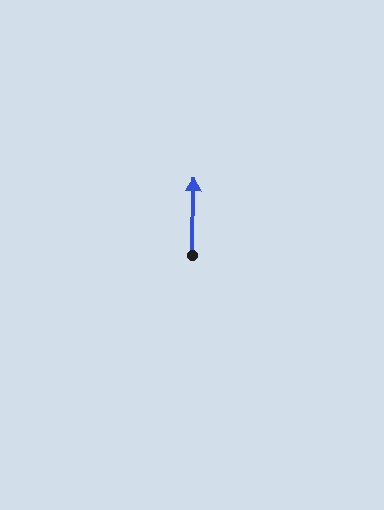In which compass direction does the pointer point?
North.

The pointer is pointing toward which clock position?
Roughly 12 o'clock.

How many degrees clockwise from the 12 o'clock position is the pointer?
Approximately 1 degrees.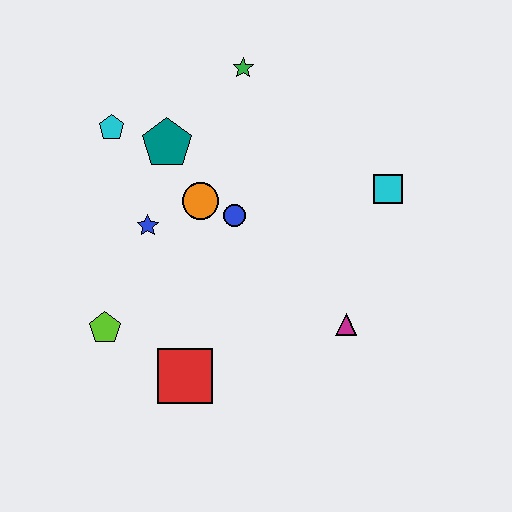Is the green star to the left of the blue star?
No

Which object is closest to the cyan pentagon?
The teal pentagon is closest to the cyan pentagon.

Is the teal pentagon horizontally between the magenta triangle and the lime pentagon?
Yes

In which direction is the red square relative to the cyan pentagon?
The red square is below the cyan pentagon.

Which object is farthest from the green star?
The red square is farthest from the green star.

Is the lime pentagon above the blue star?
No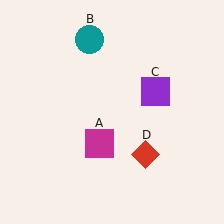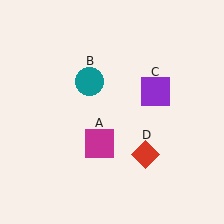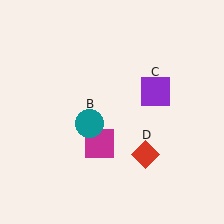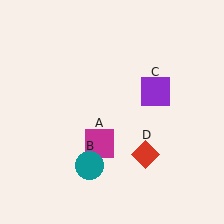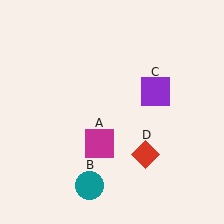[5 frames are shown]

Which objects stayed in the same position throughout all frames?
Magenta square (object A) and purple square (object C) and red diamond (object D) remained stationary.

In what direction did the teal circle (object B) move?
The teal circle (object B) moved down.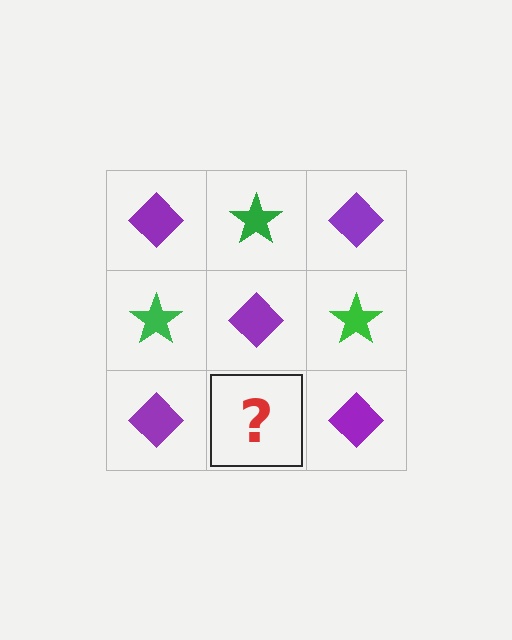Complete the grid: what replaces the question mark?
The question mark should be replaced with a green star.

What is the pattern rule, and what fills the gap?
The rule is that it alternates purple diamond and green star in a checkerboard pattern. The gap should be filled with a green star.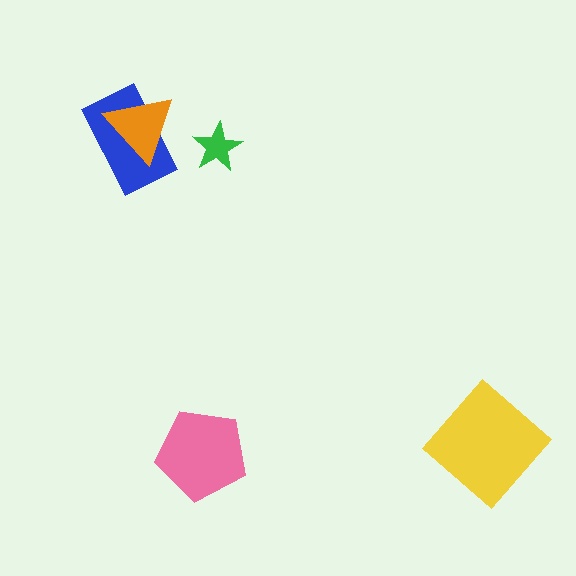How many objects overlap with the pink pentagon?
0 objects overlap with the pink pentagon.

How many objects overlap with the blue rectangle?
1 object overlaps with the blue rectangle.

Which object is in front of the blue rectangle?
The orange triangle is in front of the blue rectangle.